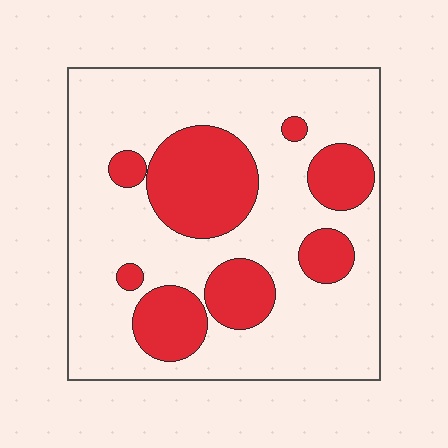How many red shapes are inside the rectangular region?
8.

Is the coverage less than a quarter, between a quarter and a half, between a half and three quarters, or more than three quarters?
Between a quarter and a half.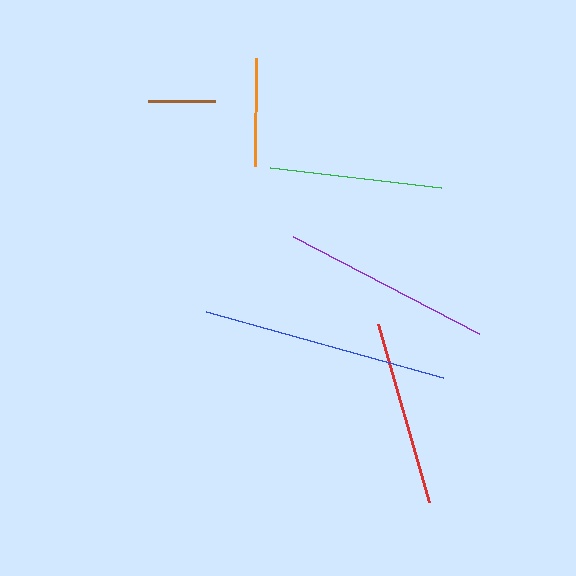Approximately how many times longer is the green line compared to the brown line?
The green line is approximately 2.5 times the length of the brown line.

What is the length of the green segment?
The green segment is approximately 173 pixels long.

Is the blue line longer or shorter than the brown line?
The blue line is longer than the brown line.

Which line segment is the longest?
The blue line is the longest at approximately 246 pixels.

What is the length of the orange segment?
The orange segment is approximately 108 pixels long.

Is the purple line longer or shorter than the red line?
The purple line is longer than the red line.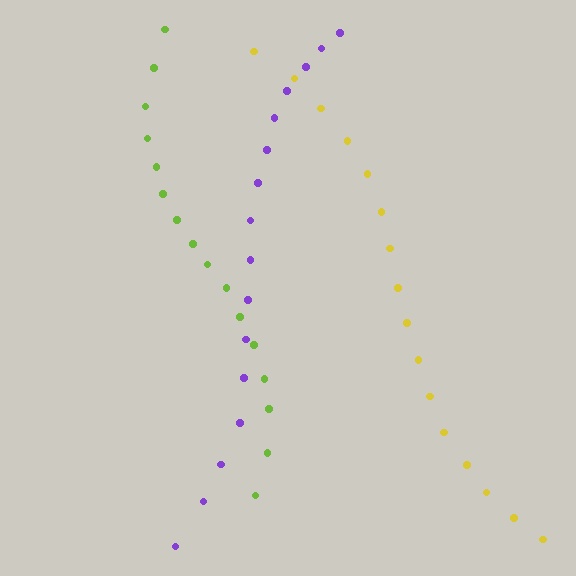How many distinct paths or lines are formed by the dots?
There are 3 distinct paths.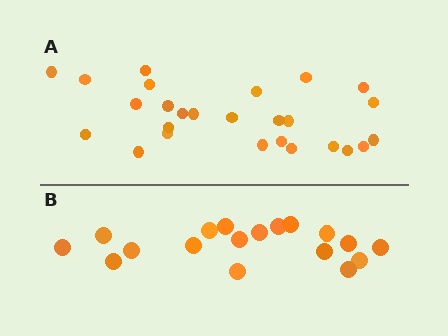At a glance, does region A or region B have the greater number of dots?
Region A (the top region) has more dots.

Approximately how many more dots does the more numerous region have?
Region A has roughly 8 or so more dots than region B.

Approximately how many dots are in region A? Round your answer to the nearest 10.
About 30 dots. (The exact count is 26, which rounds to 30.)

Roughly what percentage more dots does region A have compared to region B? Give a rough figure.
About 45% more.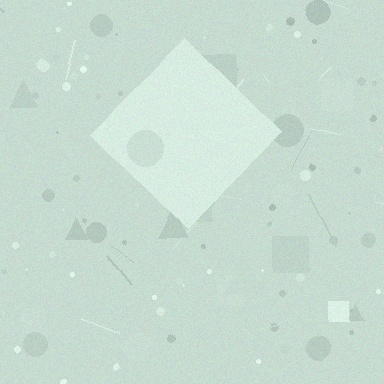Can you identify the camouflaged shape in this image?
The camouflaged shape is a diamond.